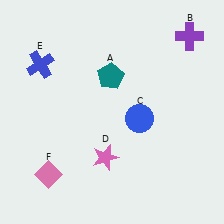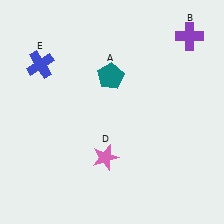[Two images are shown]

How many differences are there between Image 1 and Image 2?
There are 2 differences between the two images.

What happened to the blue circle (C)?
The blue circle (C) was removed in Image 2. It was in the bottom-right area of Image 1.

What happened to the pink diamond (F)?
The pink diamond (F) was removed in Image 2. It was in the bottom-left area of Image 1.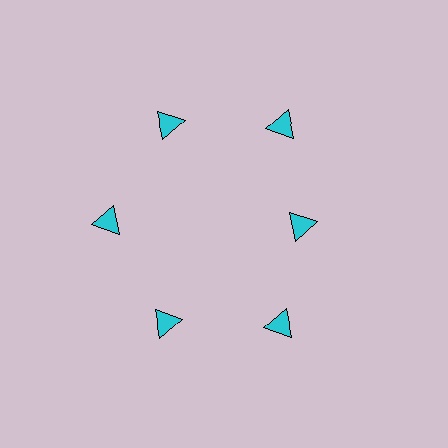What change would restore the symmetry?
The symmetry would be restored by moving it outward, back onto the ring so that all 6 triangles sit at equal angles and equal distance from the center.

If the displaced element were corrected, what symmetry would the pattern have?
It would have 6-fold rotational symmetry — the pattern would map onto itself every 60 degrees.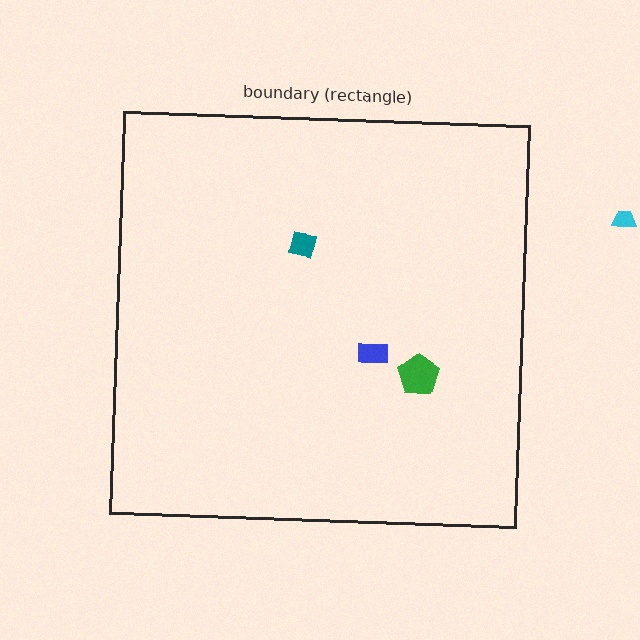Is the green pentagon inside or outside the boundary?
Inside.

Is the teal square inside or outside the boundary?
Inside.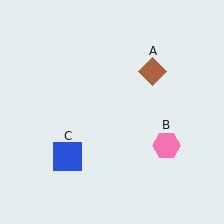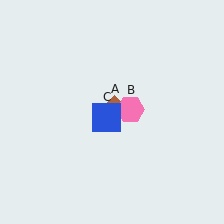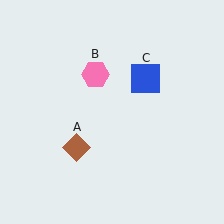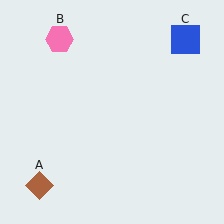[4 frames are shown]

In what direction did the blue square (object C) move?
The blue square (object C) moved up and to the right.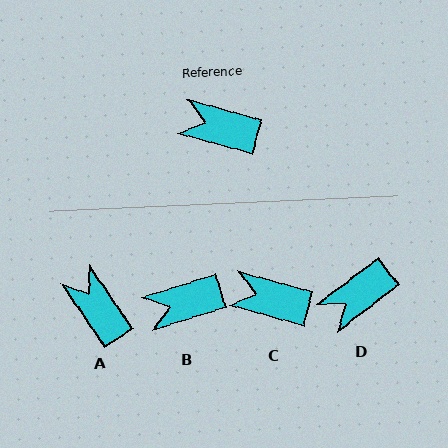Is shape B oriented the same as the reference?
No, it is off by about 33 degrees.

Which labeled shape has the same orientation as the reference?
C.